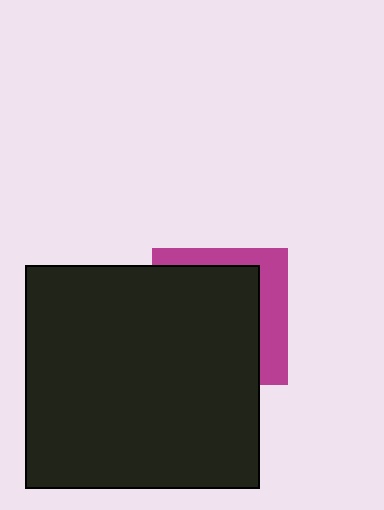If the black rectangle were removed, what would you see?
You would see the complete magenta square.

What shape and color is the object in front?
The object in front is a black rectangle.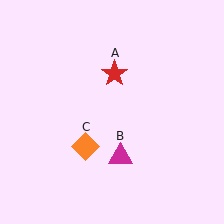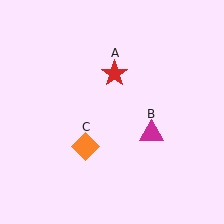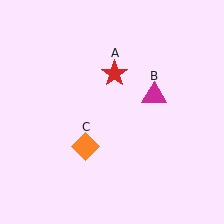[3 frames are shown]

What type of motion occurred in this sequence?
The magenta triangle (object B) rotated counterclockwise around the center of the scene.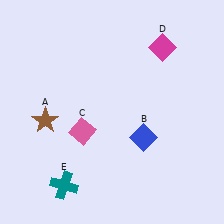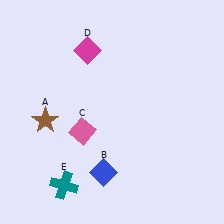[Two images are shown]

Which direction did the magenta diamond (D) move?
The magenta diamond (D) moved left.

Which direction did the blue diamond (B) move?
The blue diamond (B) moved left.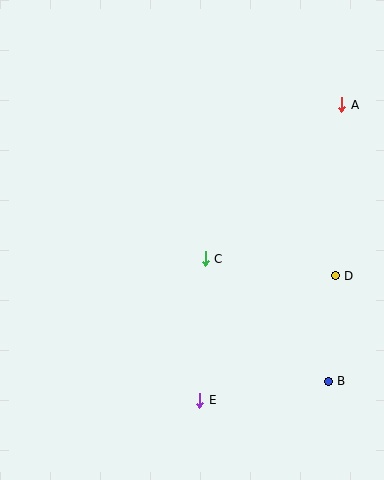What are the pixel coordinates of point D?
Point D is at (335, 276).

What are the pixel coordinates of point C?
Point C is at (205, 259).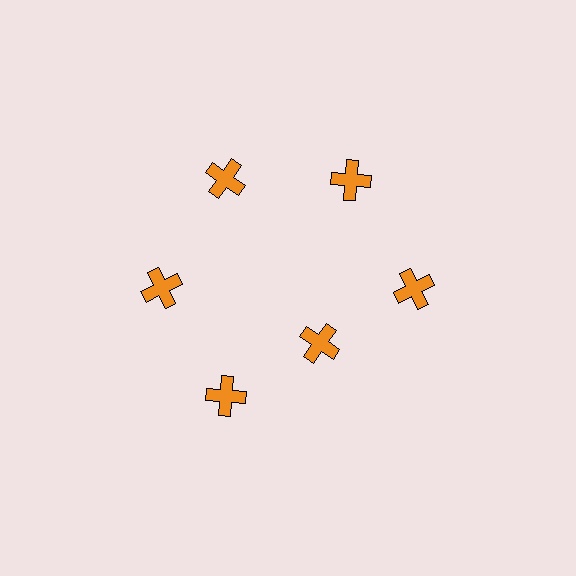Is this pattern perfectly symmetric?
No. The 6 orange crosses are arranged in a ring, but one element near the 5 o'clock position is pulled inward toward the center, breaking the 6-fold rotational symmetry.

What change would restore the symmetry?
The symmetry would be restored by moving it outward, back onto the ring so that all 6 crosses sit at equal angles and equal distance from the center.